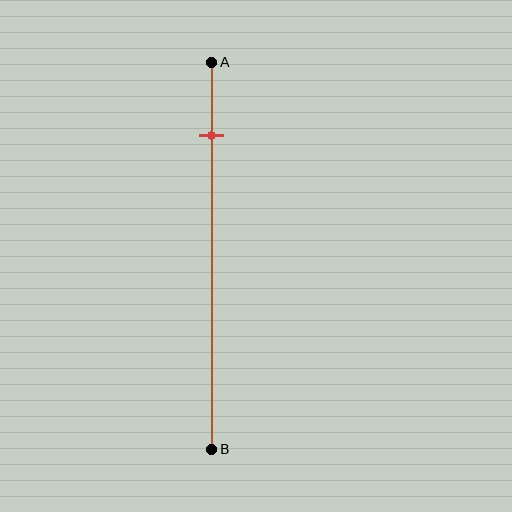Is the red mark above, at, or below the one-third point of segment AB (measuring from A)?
The red mark is above the one-third point of segment AB.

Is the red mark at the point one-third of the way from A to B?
No, the mark is at about 20% from A, not at the 33% one-third point.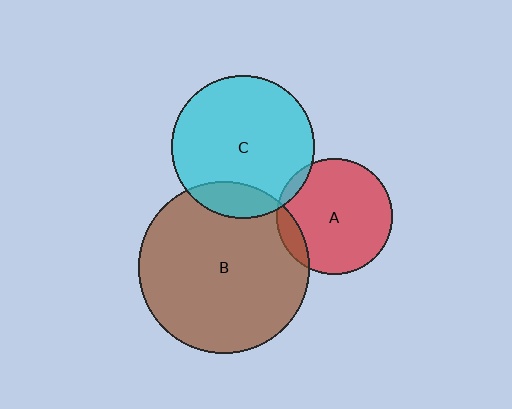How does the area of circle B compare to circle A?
Approximately 2.2 times.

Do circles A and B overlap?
Yes.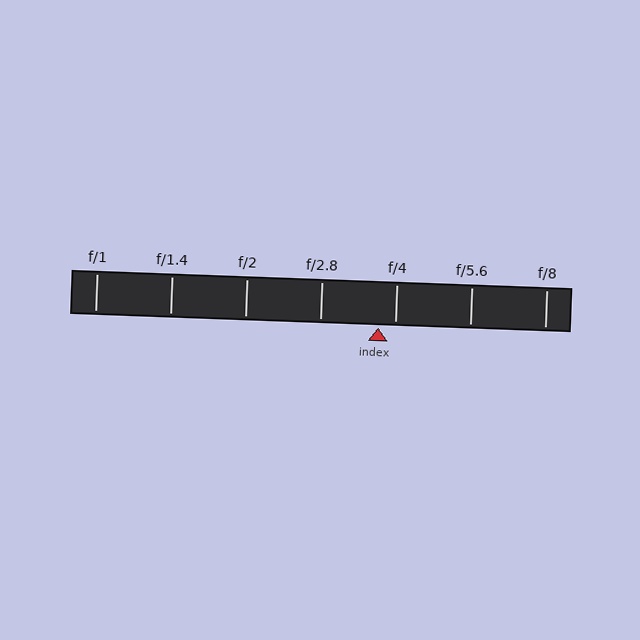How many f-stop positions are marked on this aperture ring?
There are 7 f-stop positions marked.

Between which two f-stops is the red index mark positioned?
The index mark is between f/2.8 and f/4.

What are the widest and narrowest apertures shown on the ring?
The widest aperture shown is f/1 and the narrowest is f/8.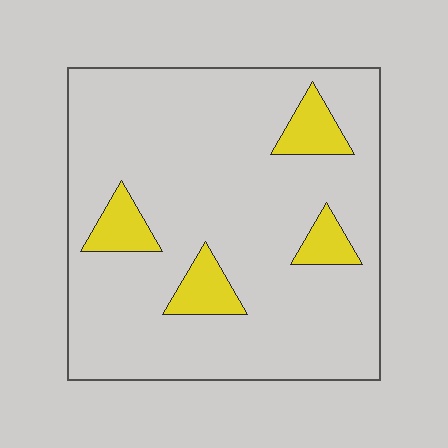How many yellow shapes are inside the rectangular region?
4.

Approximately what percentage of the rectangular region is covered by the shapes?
Approximately 10%.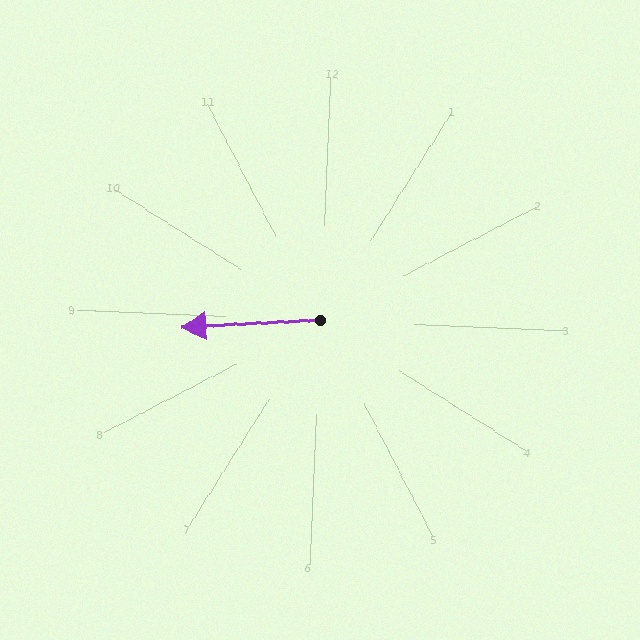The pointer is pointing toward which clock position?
Roughly 9 o'clock.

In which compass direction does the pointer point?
West.